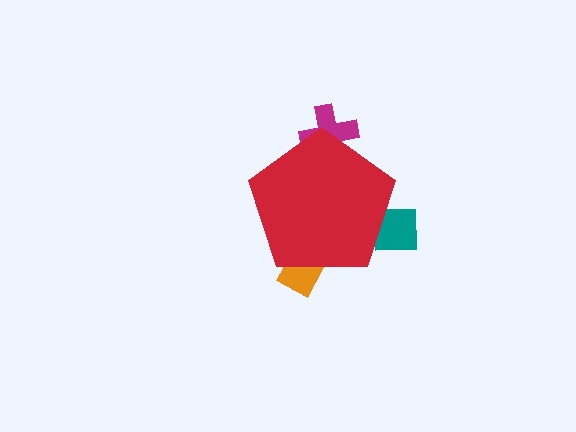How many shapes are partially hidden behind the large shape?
3 shapes are partially hidden.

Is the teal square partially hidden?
Yes, the teal square is partially hidden behind the red pentagon.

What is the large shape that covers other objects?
A red pentagon.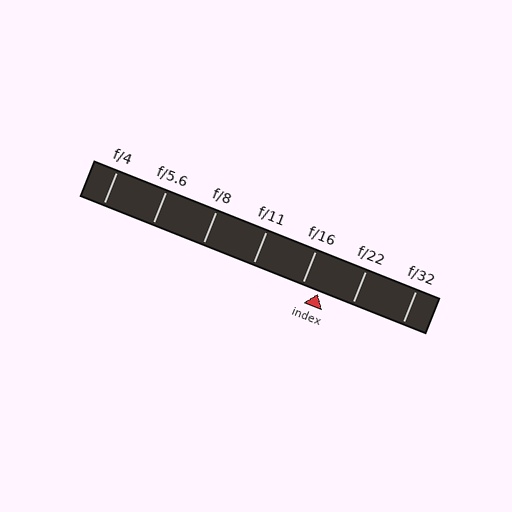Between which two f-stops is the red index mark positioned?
The index mark is between f/16 and f/22.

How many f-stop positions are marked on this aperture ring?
There are 7 f-stop positions marked.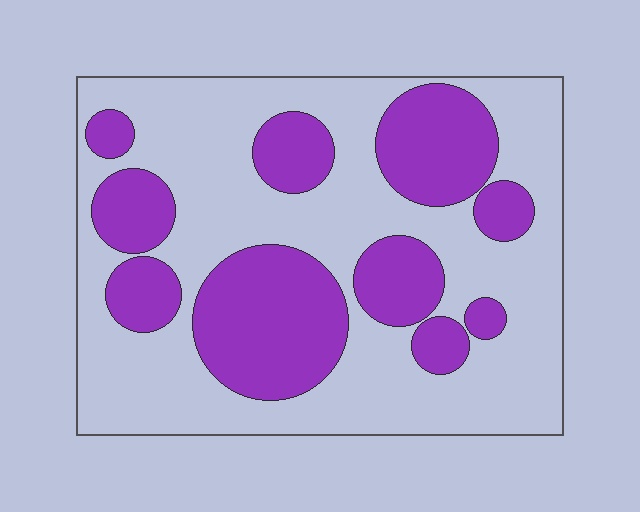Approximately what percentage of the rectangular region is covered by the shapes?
Approximately 35%.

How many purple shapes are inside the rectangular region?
10.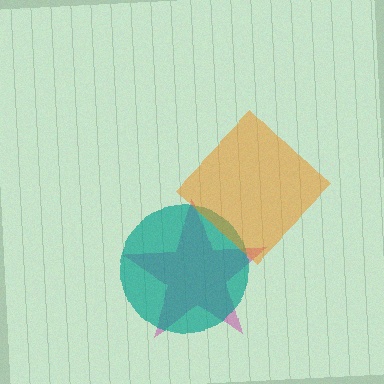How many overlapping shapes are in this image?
There are 3 overlapping shapes in the image.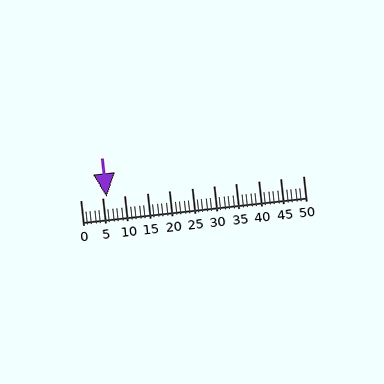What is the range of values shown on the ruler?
The ruler shows values from 0 to 50.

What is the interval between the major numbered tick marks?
The major tick marks are spaced 5 units apart.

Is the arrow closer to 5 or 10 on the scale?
The arrow is closer to 5.